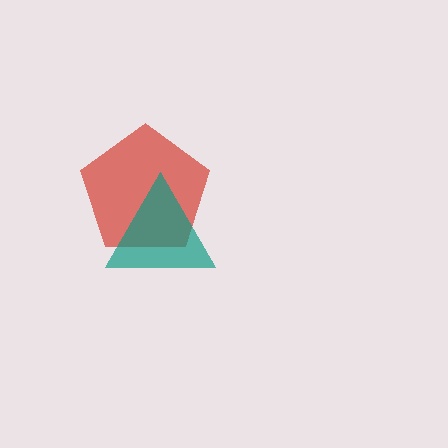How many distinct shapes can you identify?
There are 2 distinct shapes: a red pentagon, a teal triangle.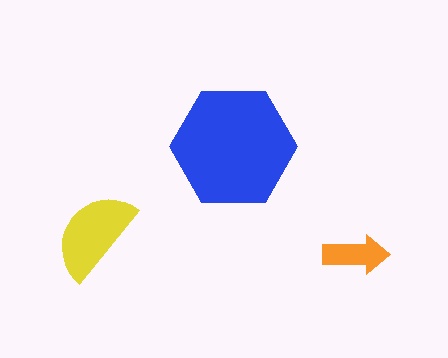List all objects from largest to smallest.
The blue hexagon, the yellow semicircle, the orange arrow.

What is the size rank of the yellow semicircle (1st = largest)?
2nd.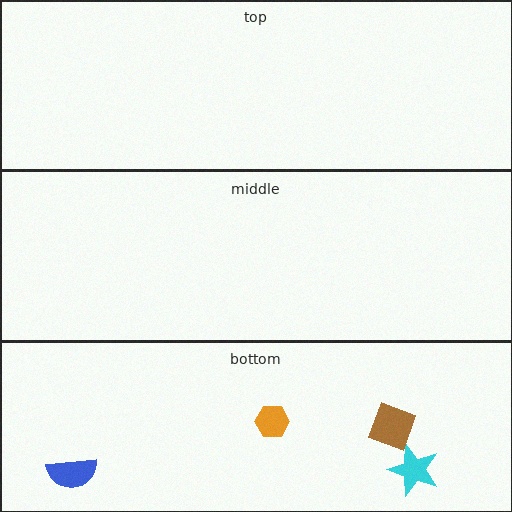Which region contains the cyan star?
The bottom region.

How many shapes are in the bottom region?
4.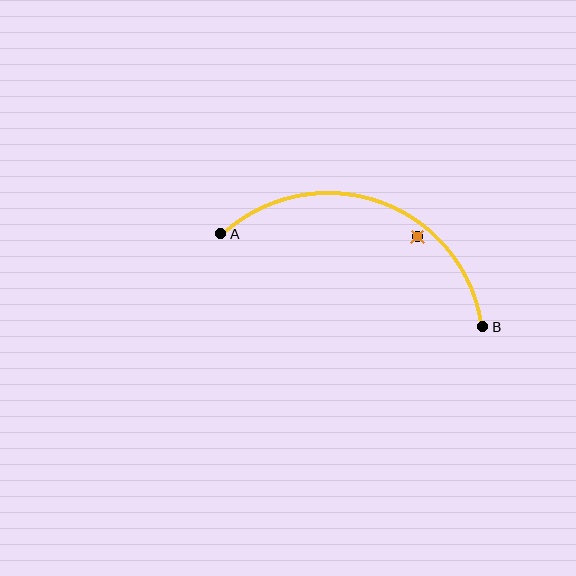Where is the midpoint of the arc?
The arc midpoint is the point on the curve farthest from the straight line joining A and B. It sits above that line.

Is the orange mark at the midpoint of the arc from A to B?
No — the orange mark does not lie on the arc at all. It sits slightly inside the curve.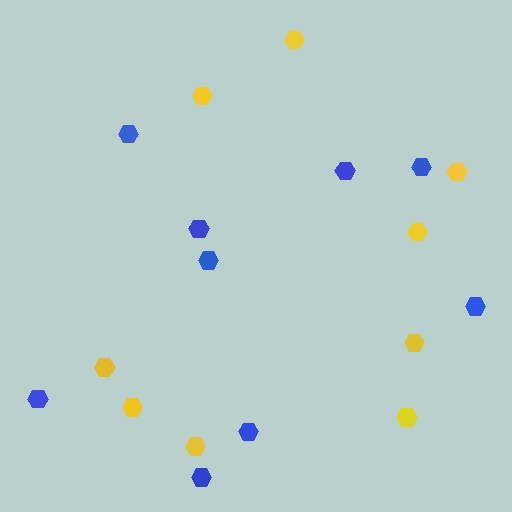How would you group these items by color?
There are 2 groups: one group of blue hexagons (9) and one group of yellow hexagons (9).